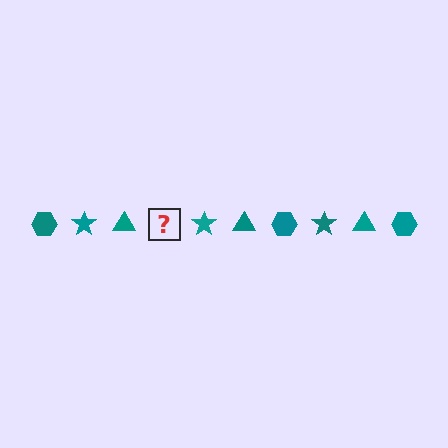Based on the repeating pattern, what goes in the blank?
The blank should be a teal hexagon.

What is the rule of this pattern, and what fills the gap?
The rule is that the pattern cycles through hexagon, star, triangle shapes in teal. The gap should be filled with a teal hexagon.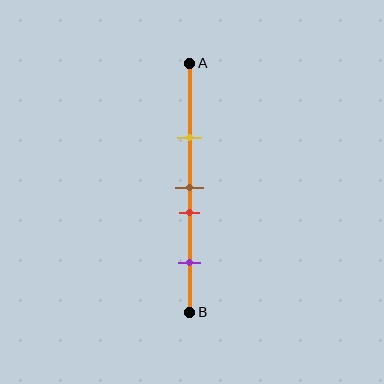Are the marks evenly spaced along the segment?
No, the marks are not evenly spaced.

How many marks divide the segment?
There are 4 marks dividing the segment.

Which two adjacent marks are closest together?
The brown and red marks are the closest adjacent pair.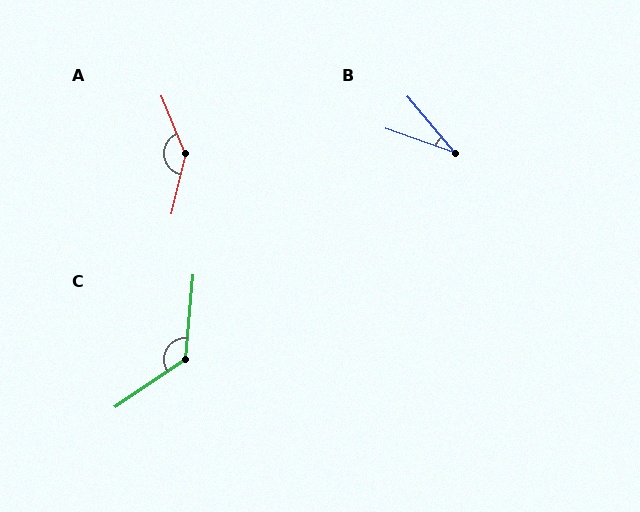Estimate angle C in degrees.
Approximately 129 degrees.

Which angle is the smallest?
B, at approximately 31 degrees.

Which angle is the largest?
A, at approximately 144 degrees.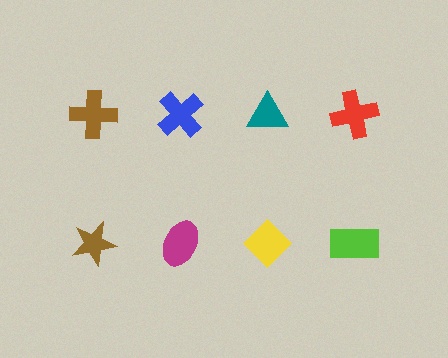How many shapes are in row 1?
4 shapes.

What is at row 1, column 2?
A blue cross.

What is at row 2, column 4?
A lime rectangle.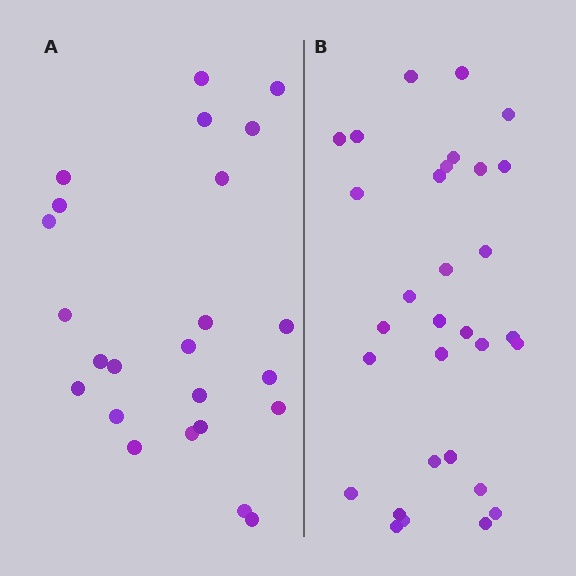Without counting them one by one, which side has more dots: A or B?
Region B (the right region) has more dots.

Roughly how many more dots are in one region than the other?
Region B has roughly 8 or so more dots than region A.